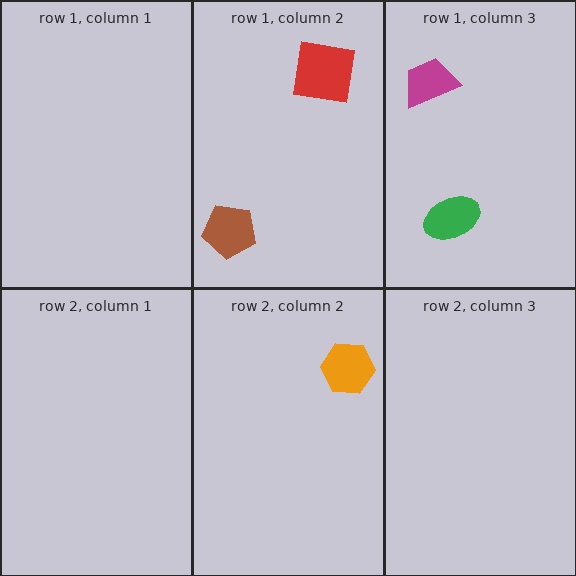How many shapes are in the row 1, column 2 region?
2.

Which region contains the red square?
The row 1, column 2 region.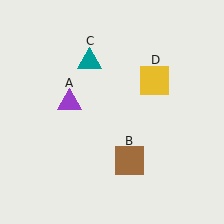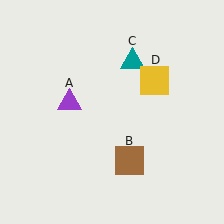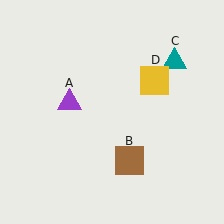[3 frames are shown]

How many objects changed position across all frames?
1 object changed position: teal triangle (object C).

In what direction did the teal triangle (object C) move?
The teal triangle (object C) moved right.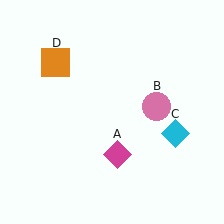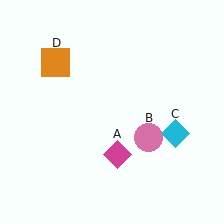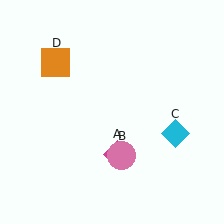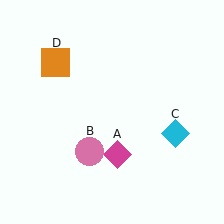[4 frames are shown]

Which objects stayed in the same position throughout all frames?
Magenta diamond (object A) and cyan diamond (object C) and orange square (object D) remained stationary.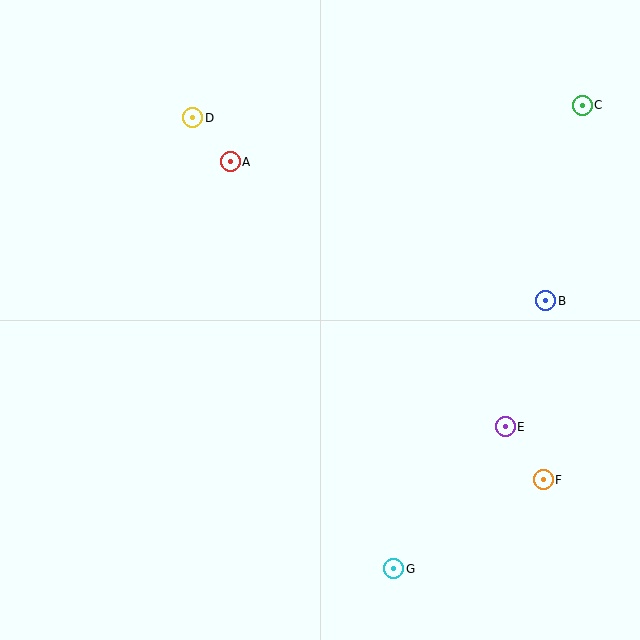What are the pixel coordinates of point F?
Point F is at (543, 480).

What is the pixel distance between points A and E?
The distance between A and E is 382 pixels.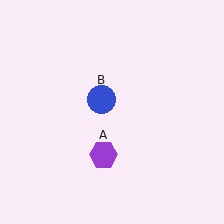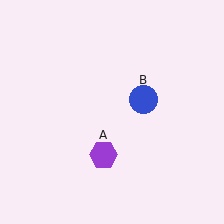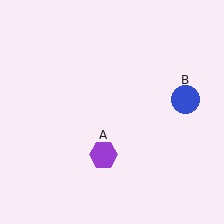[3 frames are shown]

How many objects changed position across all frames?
1 object changed position: blue circle (object B).